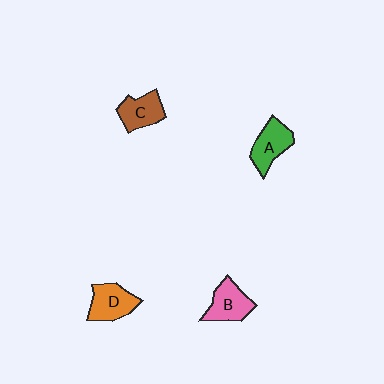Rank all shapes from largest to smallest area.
From largest to smallest: B (pink), D (orange), A (green), C (brown).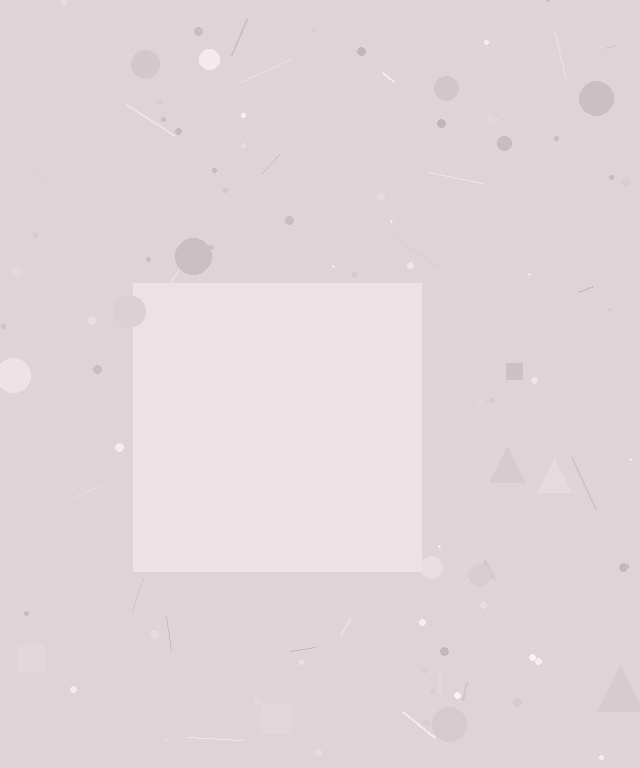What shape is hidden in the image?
A square is hidden in the image.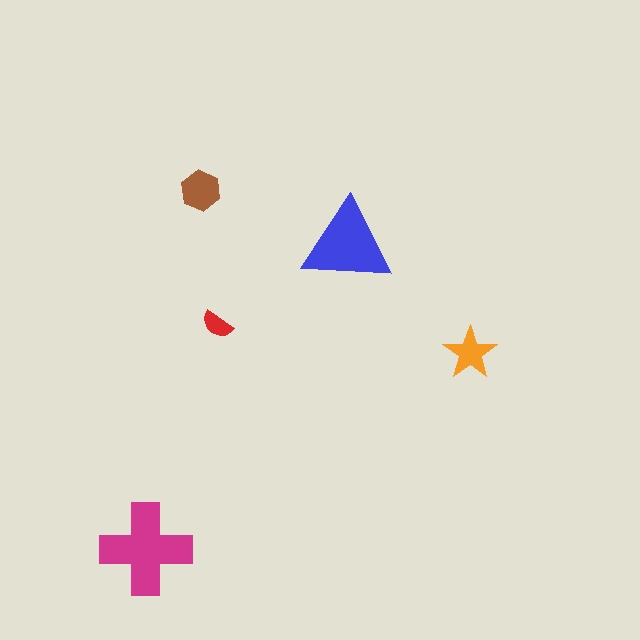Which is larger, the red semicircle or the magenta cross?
The magenta cross.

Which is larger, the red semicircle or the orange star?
The orange star.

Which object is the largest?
The magenta cross.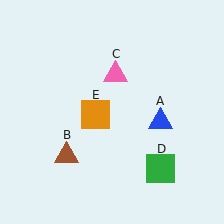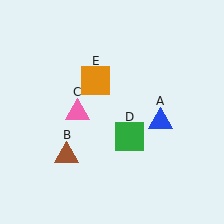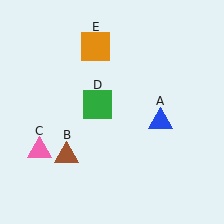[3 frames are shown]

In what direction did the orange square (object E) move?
The orange square (object E) moved up.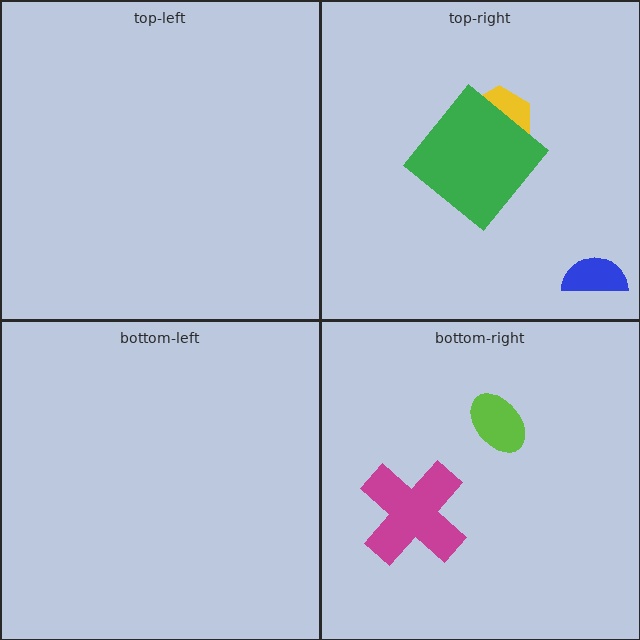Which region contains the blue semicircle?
The top-right region.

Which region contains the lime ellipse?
The bottom-right region.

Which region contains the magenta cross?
The bottom-right region.